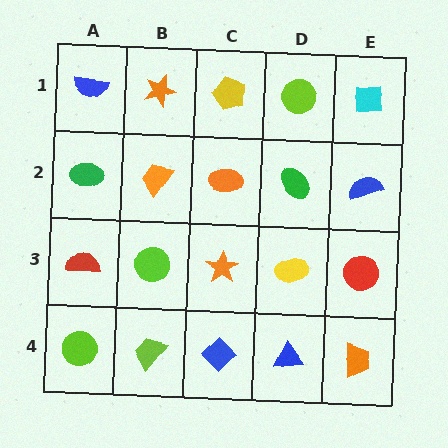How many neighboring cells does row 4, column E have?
2.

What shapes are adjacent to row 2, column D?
A lime circle (row 1, column D), a yellow ellipse (row 3, column D), an orange ellipse (row 2, column C), a blue semicircle (row 2, column E).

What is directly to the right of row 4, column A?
A lime trapezoid.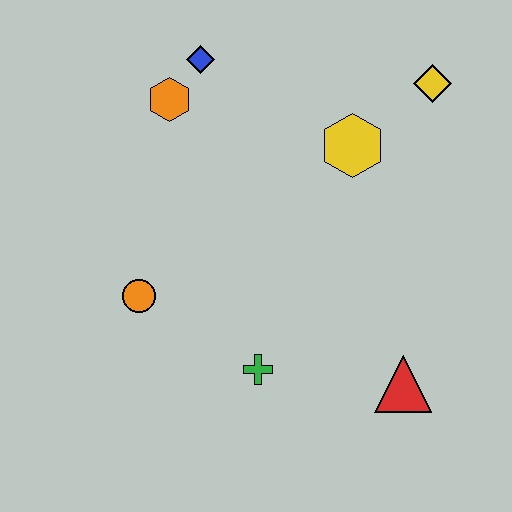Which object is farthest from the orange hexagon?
The red triangle is farthest from the orange hexagon.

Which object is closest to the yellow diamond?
The yellow hexagon is closest to the yellow diamond.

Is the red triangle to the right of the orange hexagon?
Yes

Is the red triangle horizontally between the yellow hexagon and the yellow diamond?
Yes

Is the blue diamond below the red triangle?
No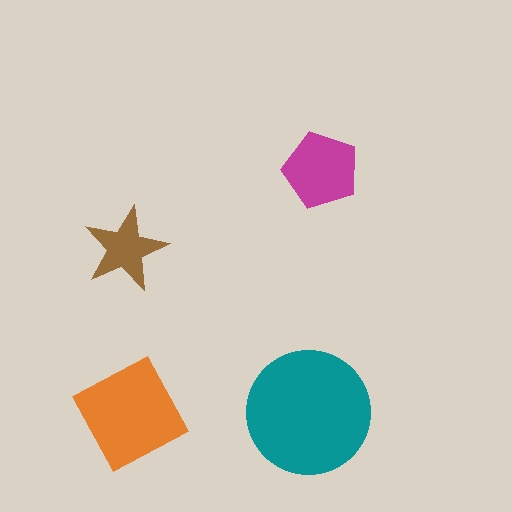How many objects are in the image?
There are 4 objects in the image.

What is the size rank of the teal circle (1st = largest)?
1st.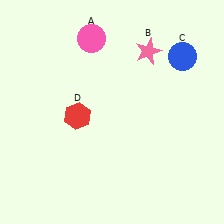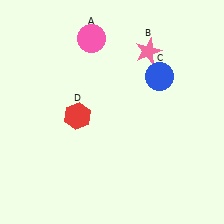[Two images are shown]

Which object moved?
The blue circle (C) moved left.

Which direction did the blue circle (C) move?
The blue circle (C) moved left.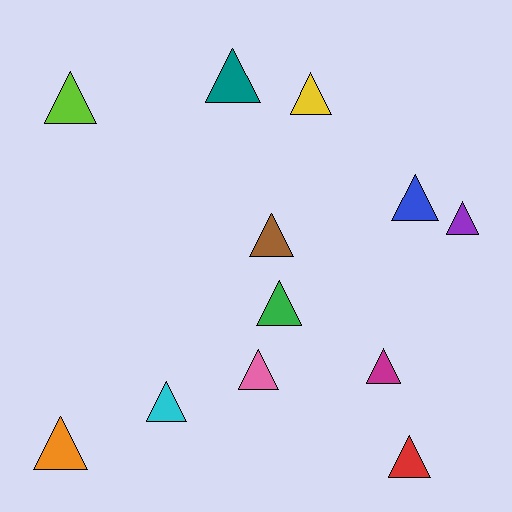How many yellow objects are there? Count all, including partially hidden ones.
There is 1 yellow object.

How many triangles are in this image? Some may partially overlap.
There are 12 triangles.